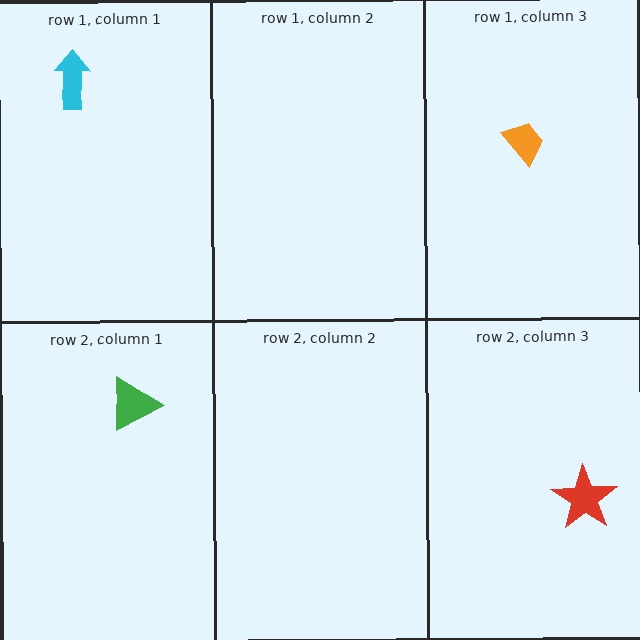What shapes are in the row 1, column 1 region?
The cyan arrow.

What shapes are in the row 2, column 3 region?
The red star.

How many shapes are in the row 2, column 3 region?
1.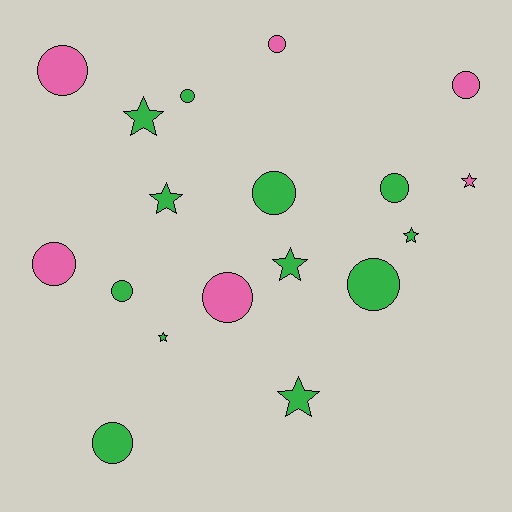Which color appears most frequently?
Green, with 12 objects.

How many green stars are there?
There are 6 green stars.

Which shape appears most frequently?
Circle, with 11 objects.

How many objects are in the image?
There are 18 objects.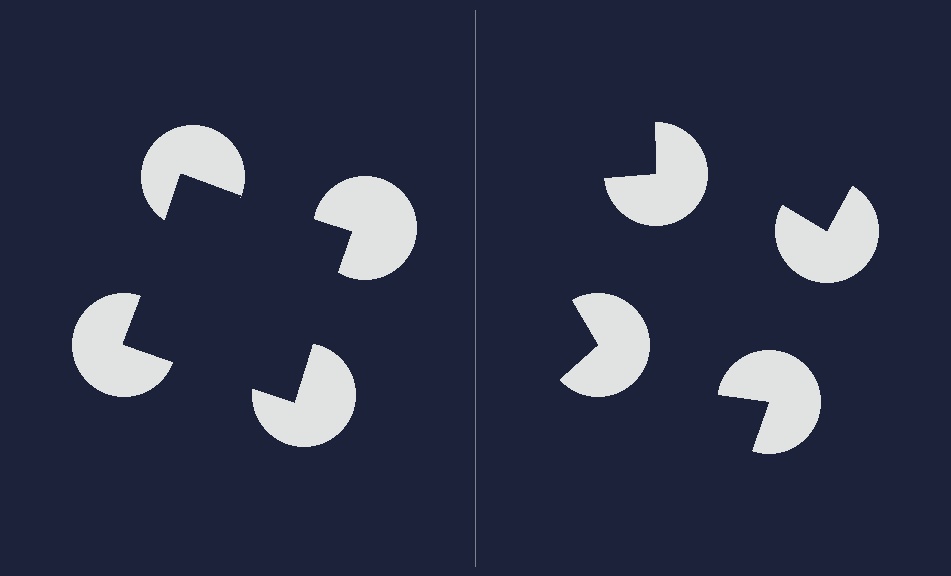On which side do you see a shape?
An illusory square appears on the left side. On the right side the wedge cuts are rotated, so no coherent shape forms.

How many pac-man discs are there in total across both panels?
8 — 4 on each side.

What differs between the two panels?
The pac-man discs are positioned identically on both sides; only the wedge orientations differ. On the left they align to a square; on the right they are misaligned.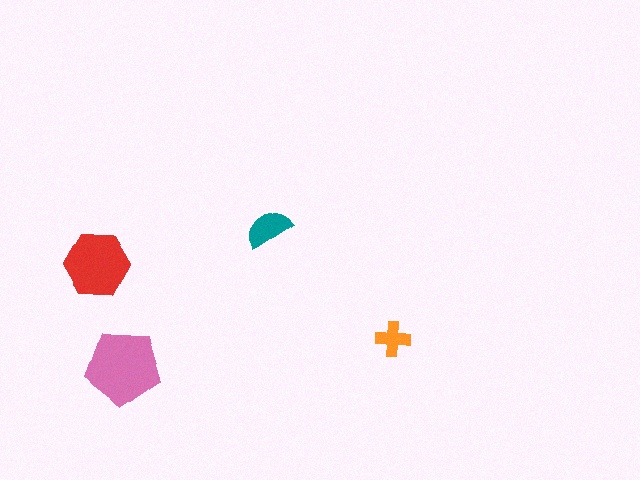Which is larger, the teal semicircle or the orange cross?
The teal semicircle.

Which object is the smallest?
The orange cross.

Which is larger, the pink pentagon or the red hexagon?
The pink pentagon.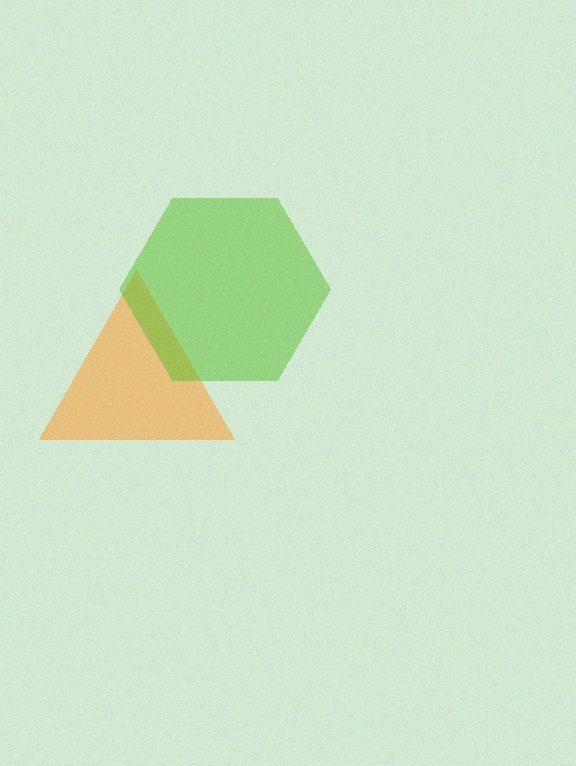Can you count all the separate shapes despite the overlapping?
Yes, there are 2 separate shapes.